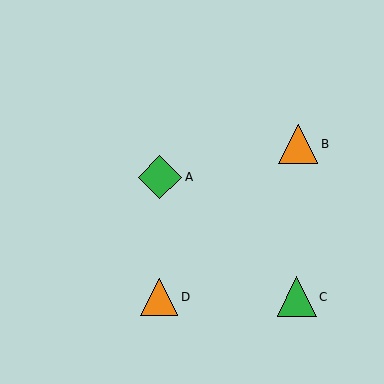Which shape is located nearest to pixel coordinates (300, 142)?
The orange triangle (labeled B) at (298, 144) is nearest to that location.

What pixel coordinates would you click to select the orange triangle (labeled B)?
Click at (298, 144) to select the orange triangle B.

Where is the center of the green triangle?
The center of the green triangle is at (297, 297).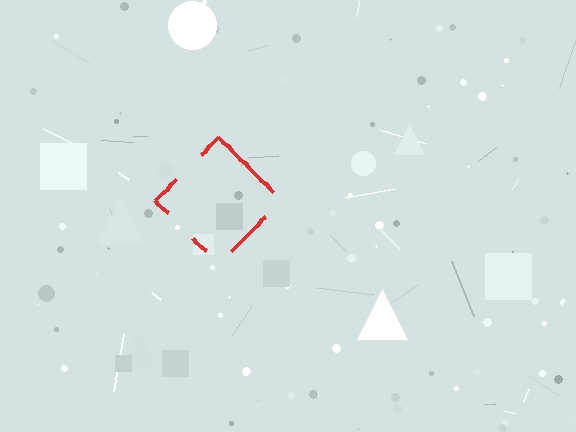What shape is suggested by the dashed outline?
The dashed outline suggests a diamond.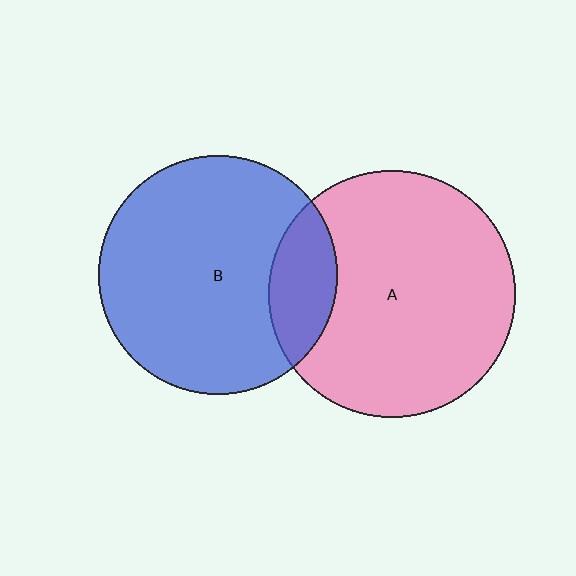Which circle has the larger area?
Circle A (pink).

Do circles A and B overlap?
Yes.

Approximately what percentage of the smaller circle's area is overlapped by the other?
Approximately 15%.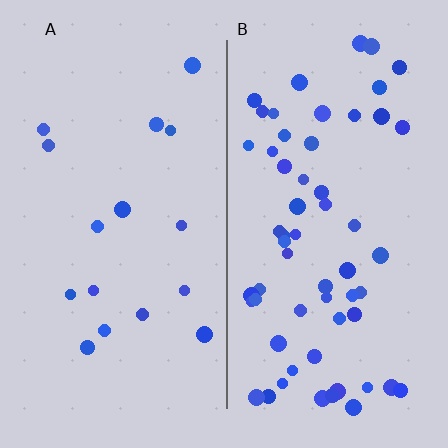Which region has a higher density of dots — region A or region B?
B (the right).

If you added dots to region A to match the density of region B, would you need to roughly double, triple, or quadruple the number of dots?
Approximately quadruple.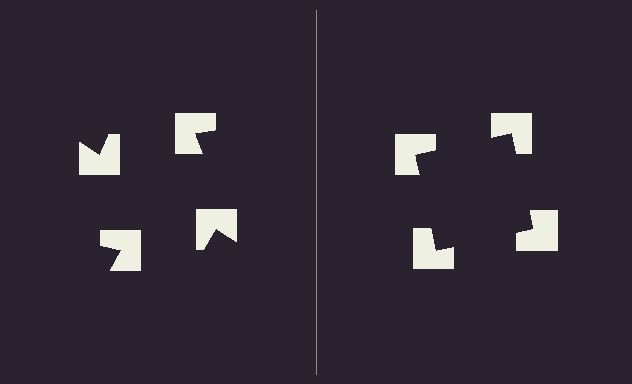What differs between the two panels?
The notched squares are positioned identically on both sides; only the wedge orientations differ. On the right they align to a square; on the left they are misaligned.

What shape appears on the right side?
An illusory square.